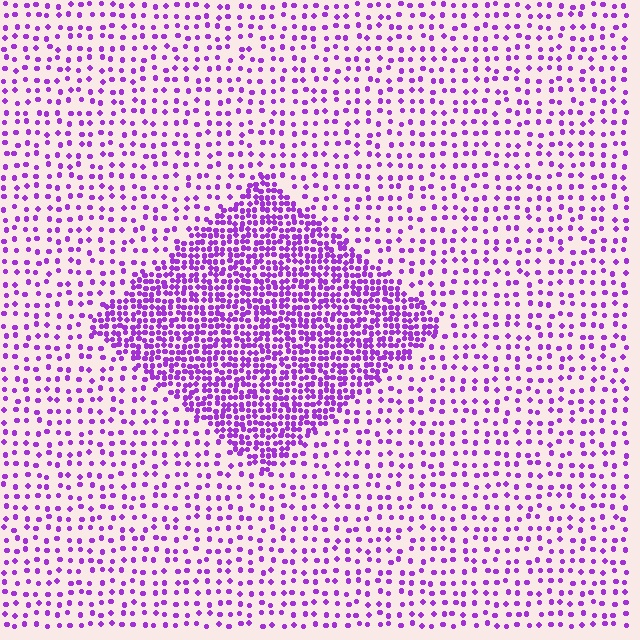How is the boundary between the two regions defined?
The boundary is defined by a change in element density (approximately 2.7x ratio). All elements are the same color, size, and shape.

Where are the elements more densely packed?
The elements are more densely packed inside the diamond boundary.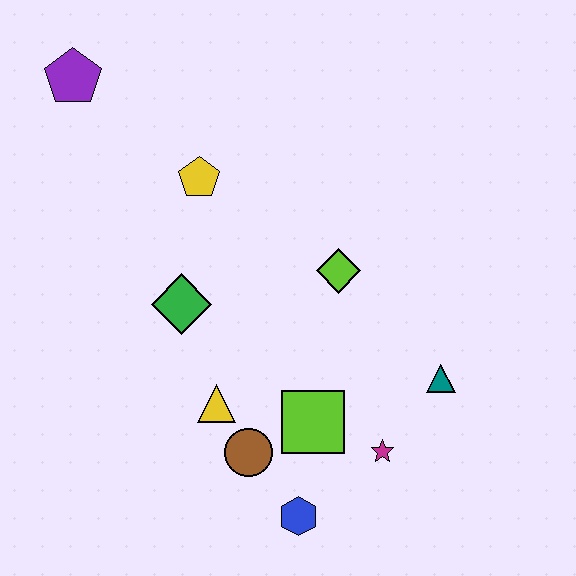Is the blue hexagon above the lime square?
No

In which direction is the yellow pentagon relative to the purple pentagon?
The yellow pentagon is to the right of the purple pentagon.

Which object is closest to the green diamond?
The yellow triangle is closest to the green diamond.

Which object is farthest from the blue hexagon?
The purple pentagon is farthest from the blue hexagon.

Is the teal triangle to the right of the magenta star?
Yes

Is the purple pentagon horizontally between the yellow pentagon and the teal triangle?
No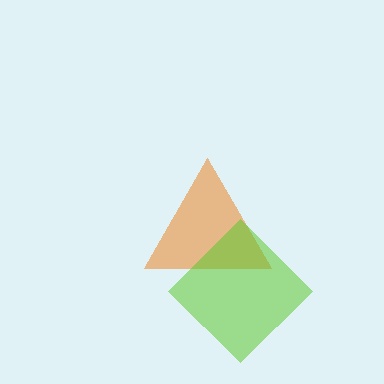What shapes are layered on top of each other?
The layered shapes are: an orange triangle, a lime diamond.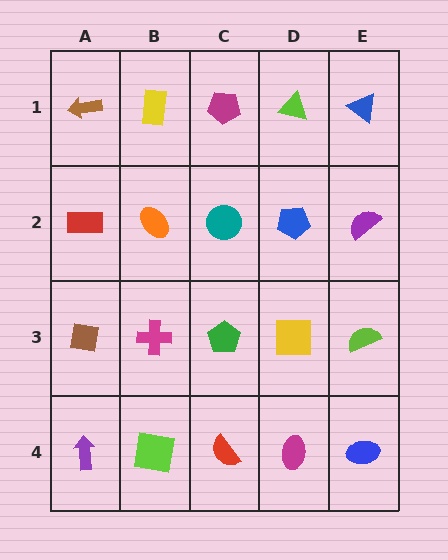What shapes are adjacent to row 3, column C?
A teal circle (row 2, column C), a red semicircle (row 4, column C), a magenta cross (row 3, column B), a yellow square (row 3, column D).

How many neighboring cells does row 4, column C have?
3.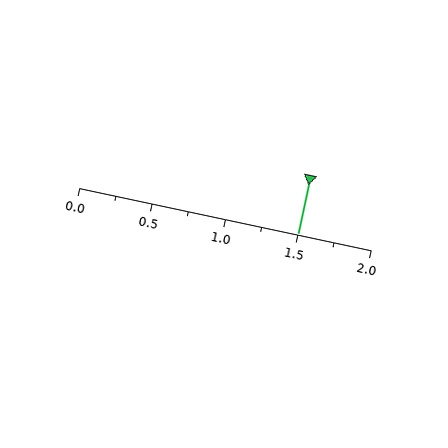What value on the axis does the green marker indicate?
The marker indicates approximately 1.5.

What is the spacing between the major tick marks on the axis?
The major ticks are spaced 0.5 apart.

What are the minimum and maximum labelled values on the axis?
The axis runs from 0.0 to 2.0.